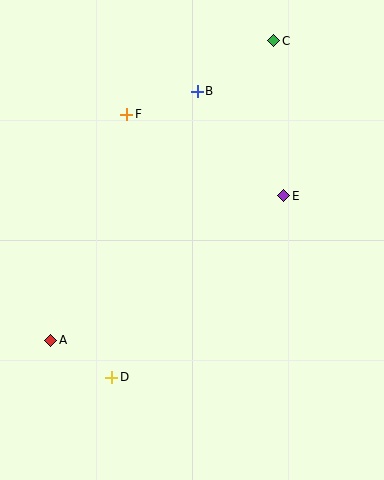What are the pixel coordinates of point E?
Point E is at (284, 196).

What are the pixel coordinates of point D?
Point D is at (112, 377).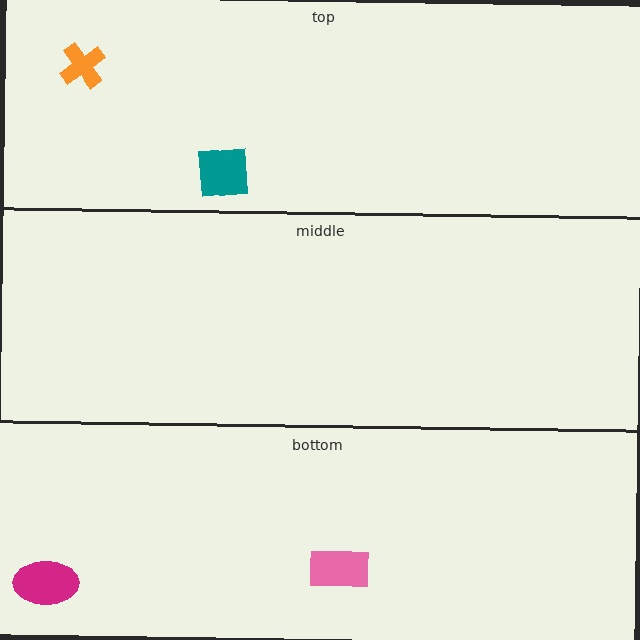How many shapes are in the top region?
2.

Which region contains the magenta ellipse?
The bottom region.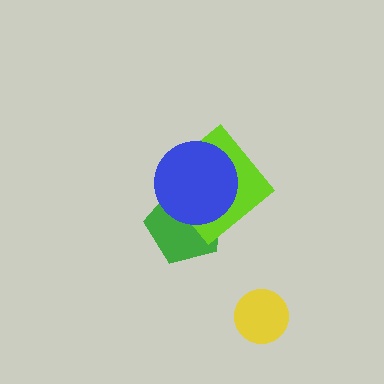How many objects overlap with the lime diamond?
2 objects overlap with the lime diamond.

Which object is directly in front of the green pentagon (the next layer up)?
The lime diamond is directly in front of the green pentagon.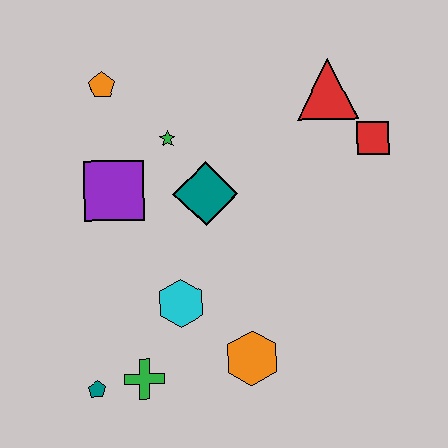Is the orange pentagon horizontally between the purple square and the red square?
No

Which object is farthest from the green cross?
The red triangle is farthest from the green cross.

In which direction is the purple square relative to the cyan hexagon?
The purple square is above the cyan hexagon.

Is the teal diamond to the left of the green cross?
No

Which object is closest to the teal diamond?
The green star is closest to the teal diamond.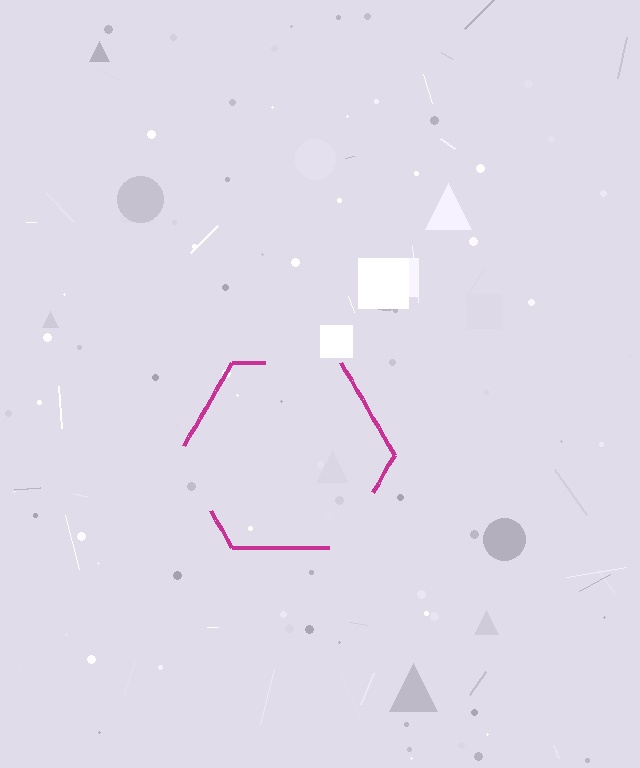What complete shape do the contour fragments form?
The contour fragments form a hexagon.